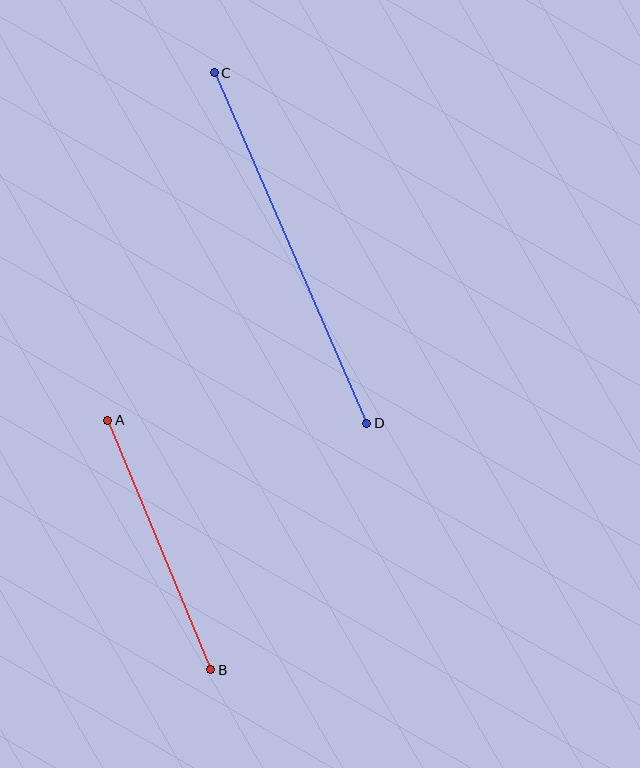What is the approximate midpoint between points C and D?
The midpoint is at approximately (291, 248) pixels.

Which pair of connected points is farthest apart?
Points C and D are farthest apart.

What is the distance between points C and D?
The distance is approximately 383 pixels.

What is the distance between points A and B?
The distance is approximately 270 pixels.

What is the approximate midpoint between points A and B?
The midpoint is at approximately (159, 545) pixels.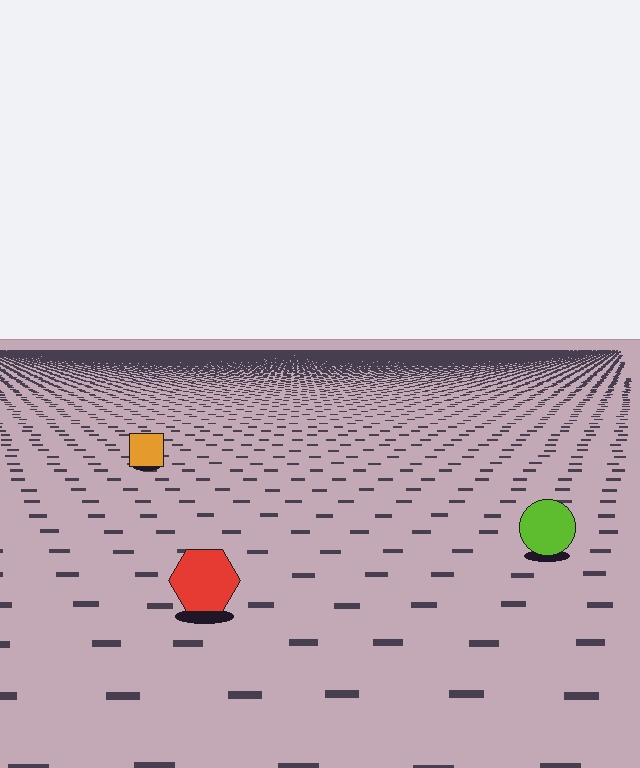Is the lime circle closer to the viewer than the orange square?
Yes. The lime circle is closer — you can tell from the texture gradient: the ground texture is coarser near it.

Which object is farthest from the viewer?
The orange square is farthest from the viewer. It appears smaller and the ground texture around it is denser.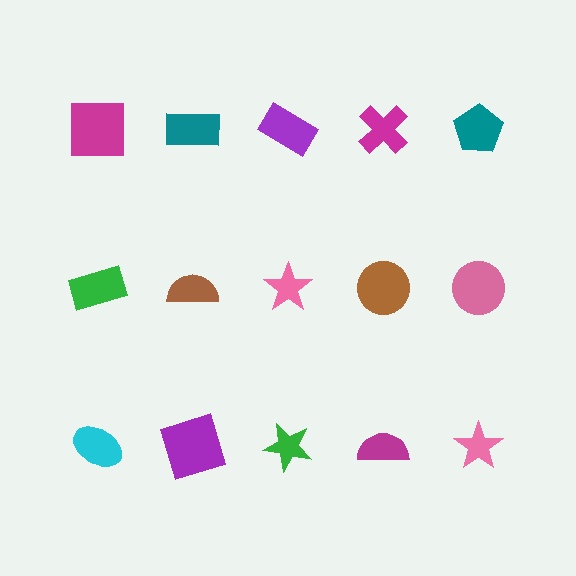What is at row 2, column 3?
A pink star.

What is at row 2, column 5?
A pink circle.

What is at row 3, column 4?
A magenta semicircle.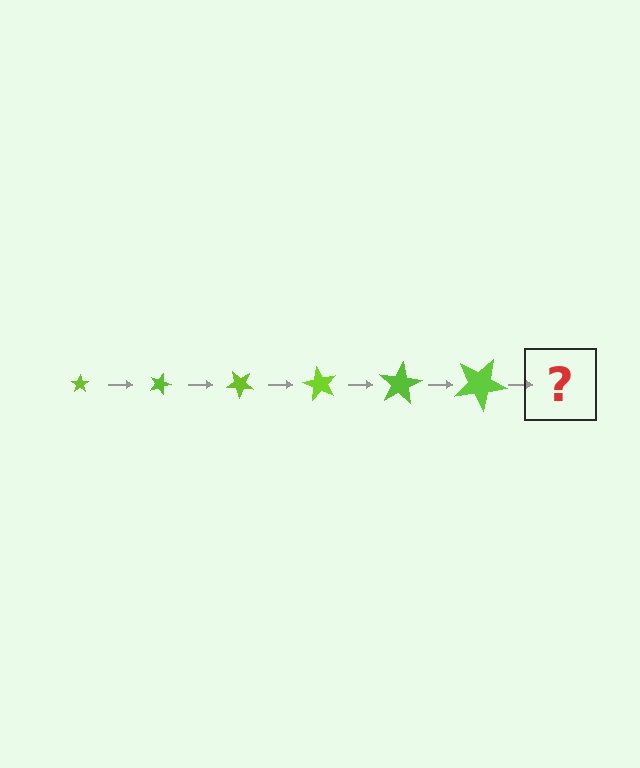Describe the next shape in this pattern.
It should be a star, larger than the previous one and rotated 120 degrees from the start.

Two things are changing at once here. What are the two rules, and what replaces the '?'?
The two rules are that the star grows larger each step and it rotates 20 degrees each step. The '?' should be a star, larger than the previous one and rotated 120 degrees from the start.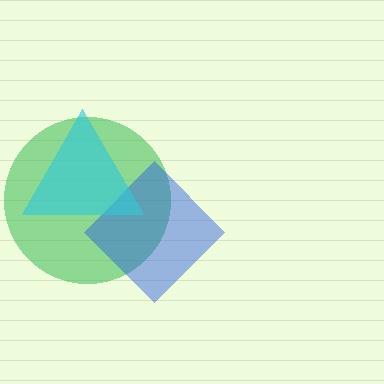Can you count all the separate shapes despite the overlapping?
Yes, there are 3 separate shapes.